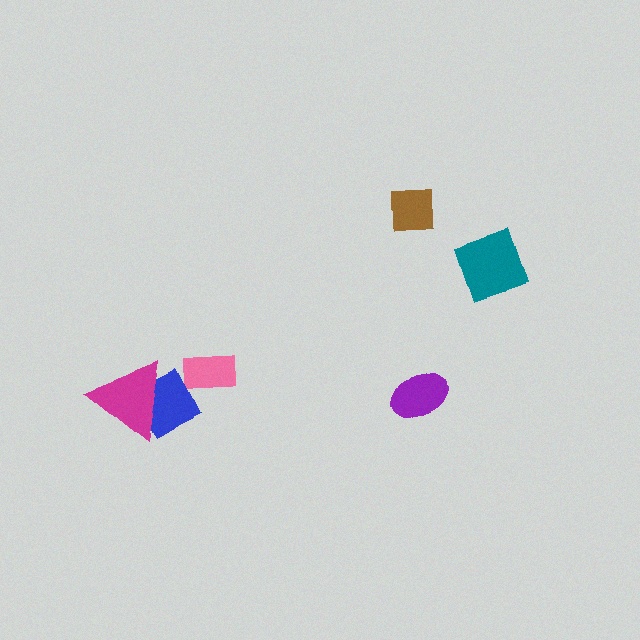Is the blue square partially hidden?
Yes, it is partially covered by another shape.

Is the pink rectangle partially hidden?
No, no other shape covers it.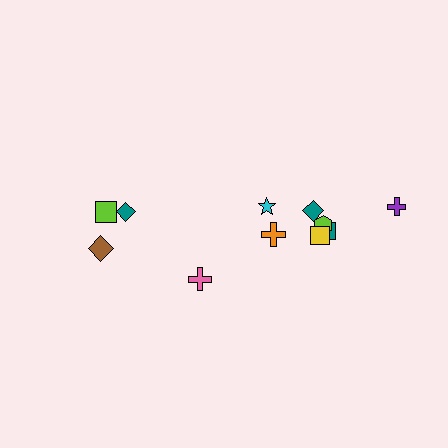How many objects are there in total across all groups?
There are 11 objects.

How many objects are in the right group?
There are 7 objects.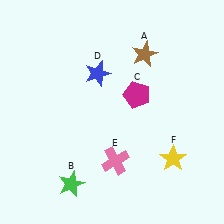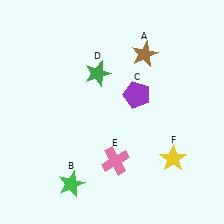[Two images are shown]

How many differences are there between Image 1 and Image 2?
There are 2 differences between the two images.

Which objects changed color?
C changed from magenta to purple. D changed from blue to green.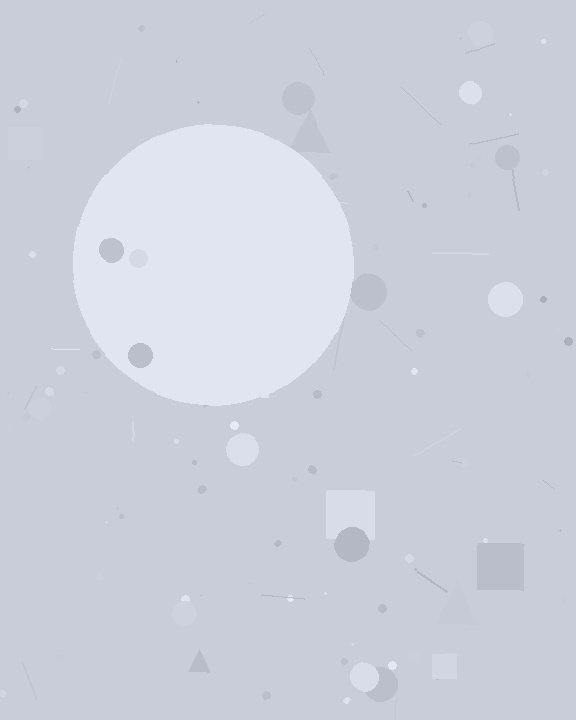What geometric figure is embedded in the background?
A circle is embedded in the background.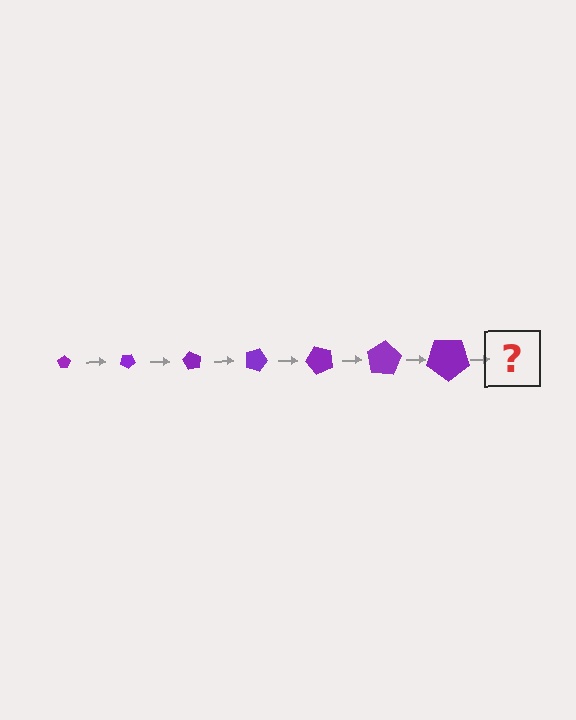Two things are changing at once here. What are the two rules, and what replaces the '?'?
The two rules are that the pentagon grows larger each step and it rotates 30 degrees each step. The '?' should be a pentagon, larger than the previous one and rotated 210 degrees from the start.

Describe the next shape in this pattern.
It should be a pentagon, larger than the previous one and rotated 210 degrees from the start.